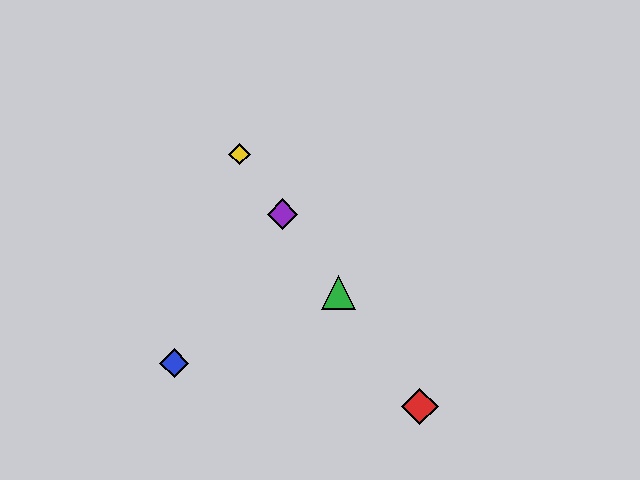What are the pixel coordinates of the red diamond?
The red diamond is at (420, 406).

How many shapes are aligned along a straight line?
4 shapes (the red diamond, the green triangle, the yellow diamond, the purple diamond) are aligned along a straight line.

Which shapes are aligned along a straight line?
The red diamond, the green triangle, the yellow diamond, the purple diamond are aligned along a straight line.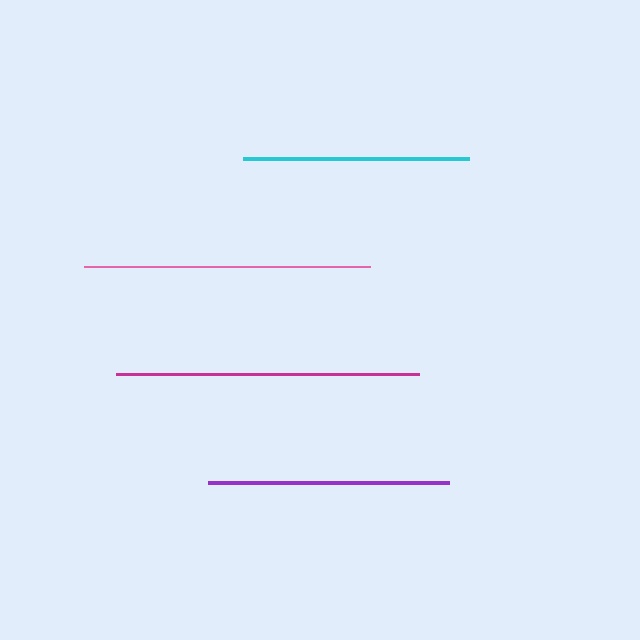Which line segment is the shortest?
The cyan line is the shortest at approximately 226 pixels.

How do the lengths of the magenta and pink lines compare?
The magenta and pink lines are approximately the same length.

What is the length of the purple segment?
The purple segment is approximately 241 pixels long.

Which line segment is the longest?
The magenta line is the longest at approximately 303 pixels.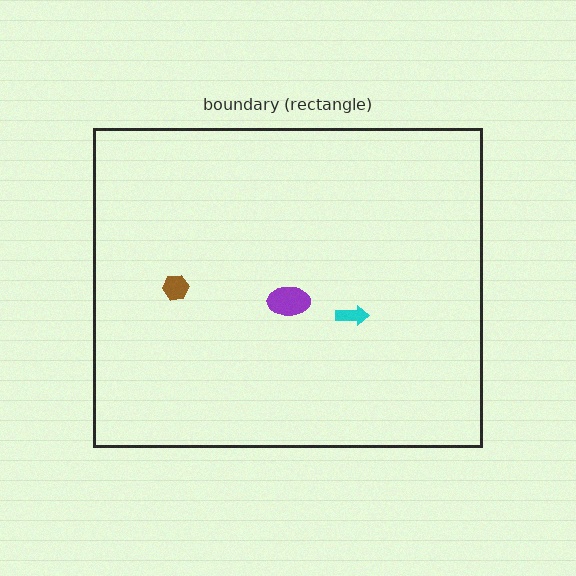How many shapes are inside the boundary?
3 inside, 0 outside.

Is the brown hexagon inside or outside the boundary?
Inside.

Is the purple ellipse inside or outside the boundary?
Inside.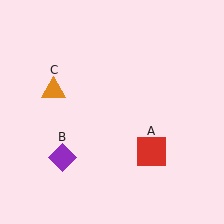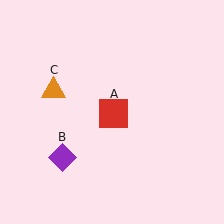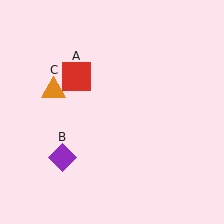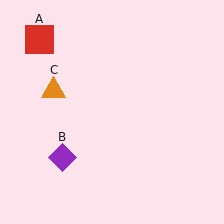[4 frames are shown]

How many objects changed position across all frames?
1 object changed position: red square (object A).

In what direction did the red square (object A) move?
The red square (object A) moved up and to the left.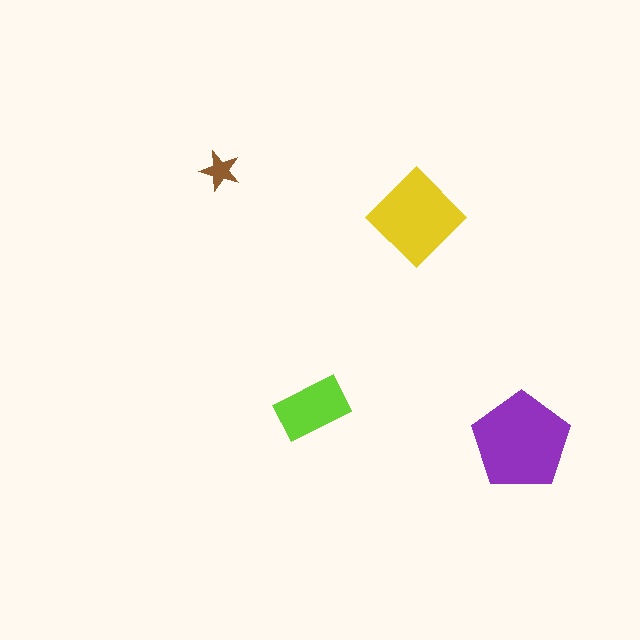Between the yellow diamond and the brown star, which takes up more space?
The yellow diamond.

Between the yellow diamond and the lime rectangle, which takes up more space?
The yellow diamond.